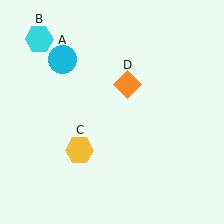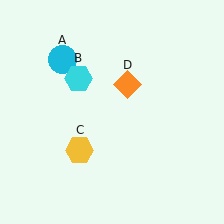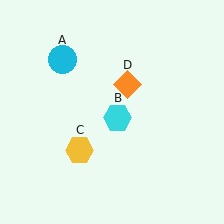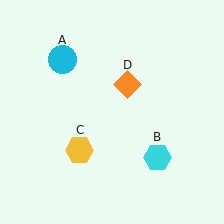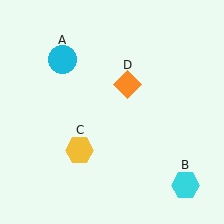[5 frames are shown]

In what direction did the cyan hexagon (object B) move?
The cyan hexagon (object B) moved down and to the right.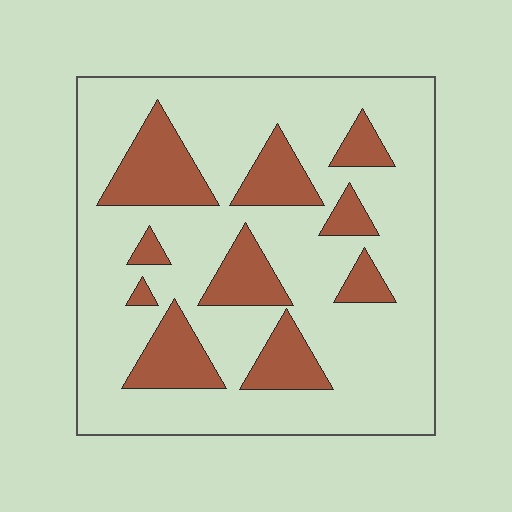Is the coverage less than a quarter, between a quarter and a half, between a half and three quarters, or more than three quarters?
Less than a quarter.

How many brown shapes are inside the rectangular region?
10.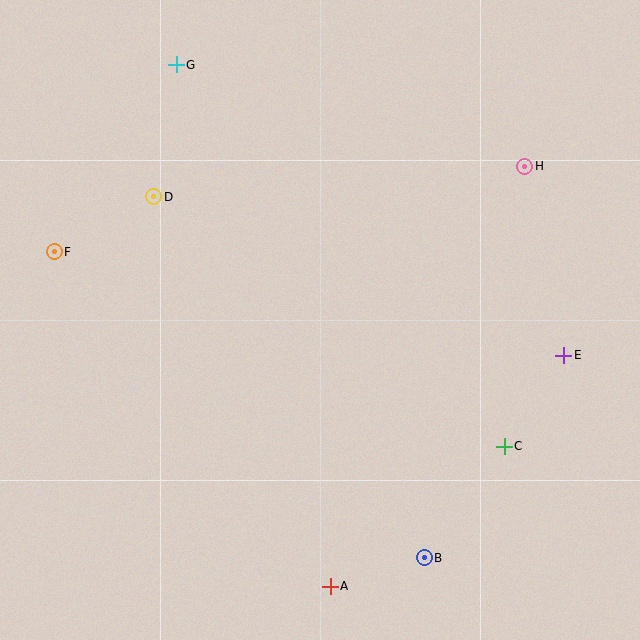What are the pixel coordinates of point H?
Point H is at (525, 166).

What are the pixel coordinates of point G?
Point G is at (176, 65).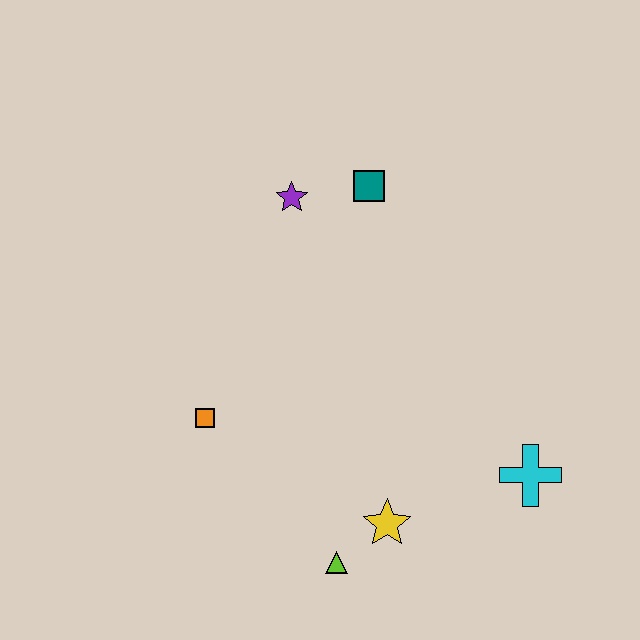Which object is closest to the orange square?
The lime triangle is closest to the orange square.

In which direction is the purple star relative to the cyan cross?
The purple star is above the cyan cross.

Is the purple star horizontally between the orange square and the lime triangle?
Yes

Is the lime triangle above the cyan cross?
No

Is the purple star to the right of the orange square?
Yes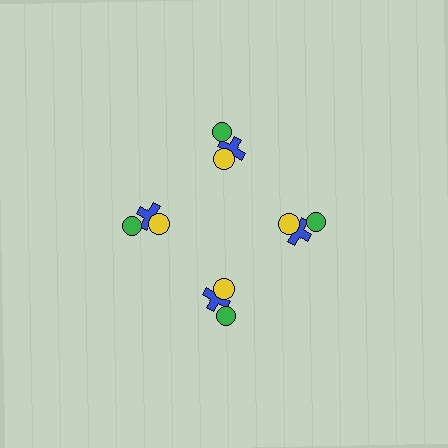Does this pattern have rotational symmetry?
Yes, this pattern has 4-fold rotational symmetry. It looks the same after rotating 90 degrees around the center.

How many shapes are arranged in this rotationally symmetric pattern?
There are 12 shapes, arranged in 4 groups of 3.